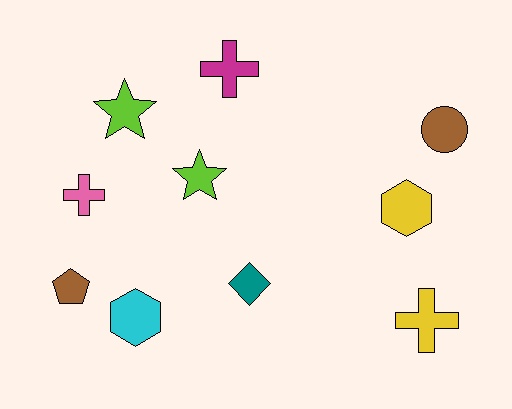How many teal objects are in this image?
There is 1 teal object.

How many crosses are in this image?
There are 3 crosses.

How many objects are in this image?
There are 10 objects.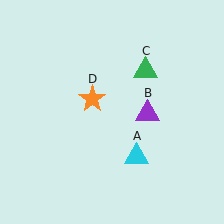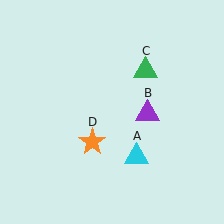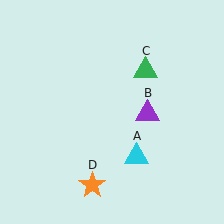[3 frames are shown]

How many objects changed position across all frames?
1 object changed position: orange star (object D).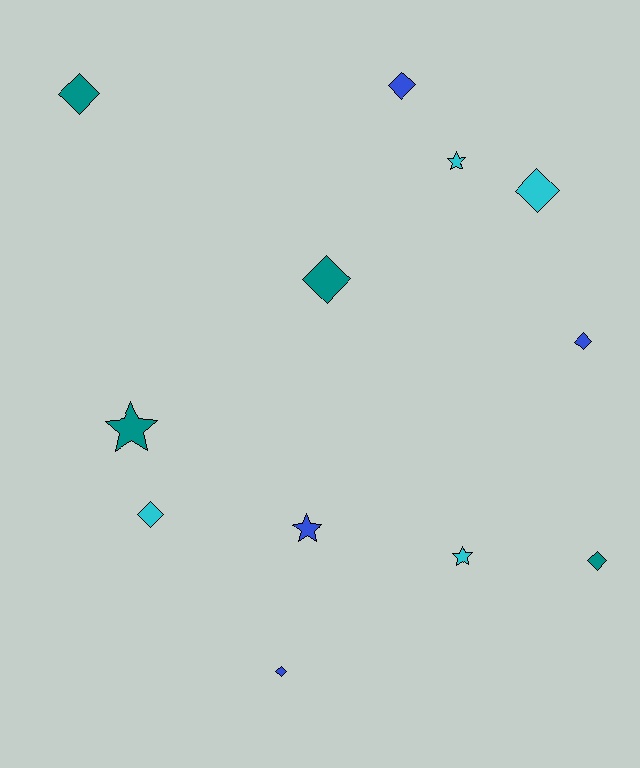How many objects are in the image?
There are 12 objects.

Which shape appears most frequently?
Diamond, with 8 objects.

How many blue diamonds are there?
There are 3 blue diamonds.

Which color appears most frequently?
Teal, with 4 objects.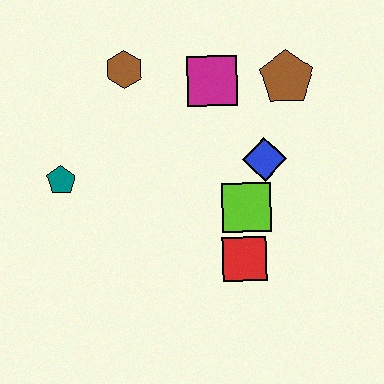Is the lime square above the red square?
Yes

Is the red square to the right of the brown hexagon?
Yes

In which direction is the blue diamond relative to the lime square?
The blue diamond is above the lime square.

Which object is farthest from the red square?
The brown hexagon is farthest from the red square.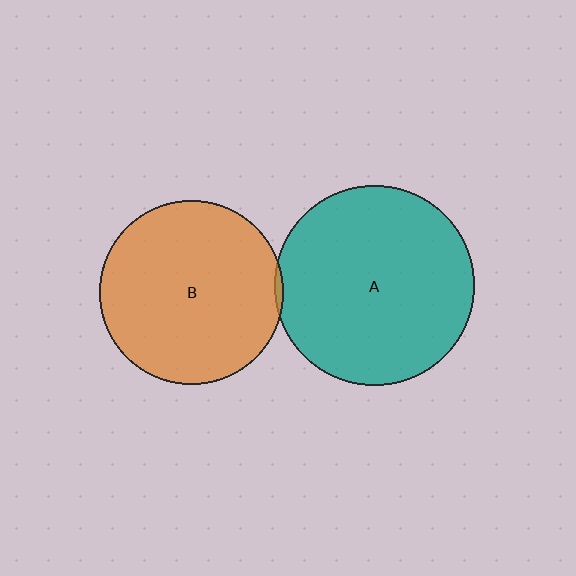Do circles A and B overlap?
Yes.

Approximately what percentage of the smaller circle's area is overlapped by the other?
Approximately 5%.